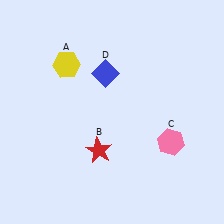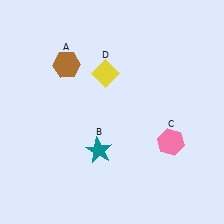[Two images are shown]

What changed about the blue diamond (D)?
In Image 1, D is blue. In Image 2, it changed to yellow.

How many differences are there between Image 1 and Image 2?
There are 3 differences between the two images.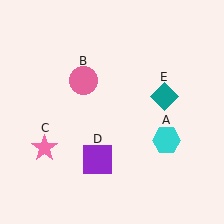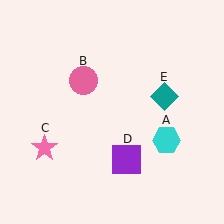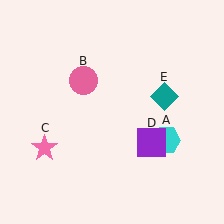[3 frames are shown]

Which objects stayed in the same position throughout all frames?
Cyan hexagon (object A) and pink circle (object B) and pink star (object C) and teal diamond (object E) remained stationary.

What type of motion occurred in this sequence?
The purple square (object D) rotated counterclockwise around the center of the scene.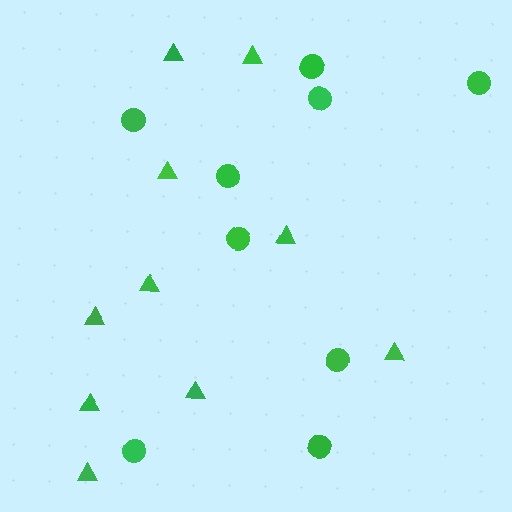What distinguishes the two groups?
There are 2 groups: one group of triangles (10) and one group of circles (9).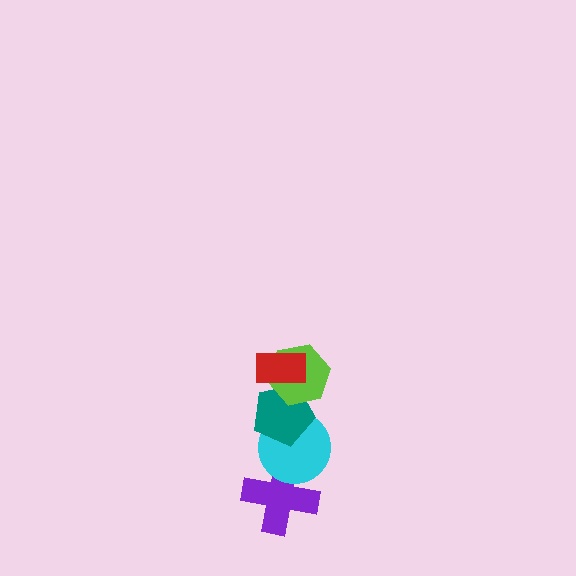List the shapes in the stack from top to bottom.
From top to bottom: the red rectangle, the lime hexagon, the teal pentagon, the cyan circle, the purple cross.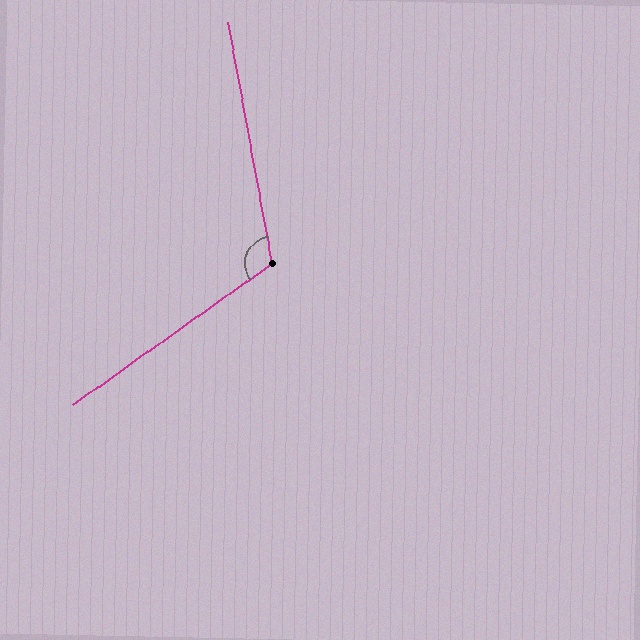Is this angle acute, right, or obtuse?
It is obtuse.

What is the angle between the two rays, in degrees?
Approximately 115 degrees.